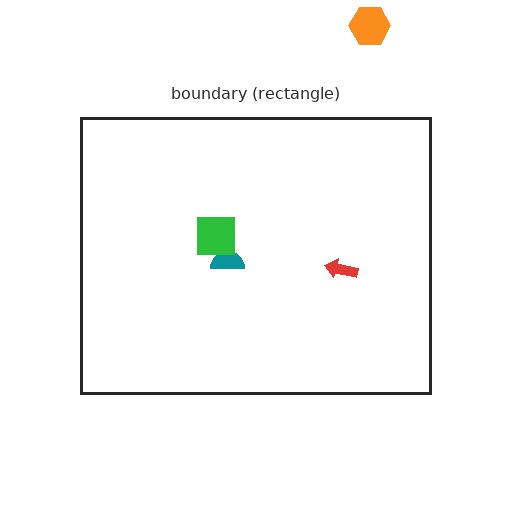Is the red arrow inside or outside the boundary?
Inside.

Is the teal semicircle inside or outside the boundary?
Inside.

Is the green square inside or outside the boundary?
Inside.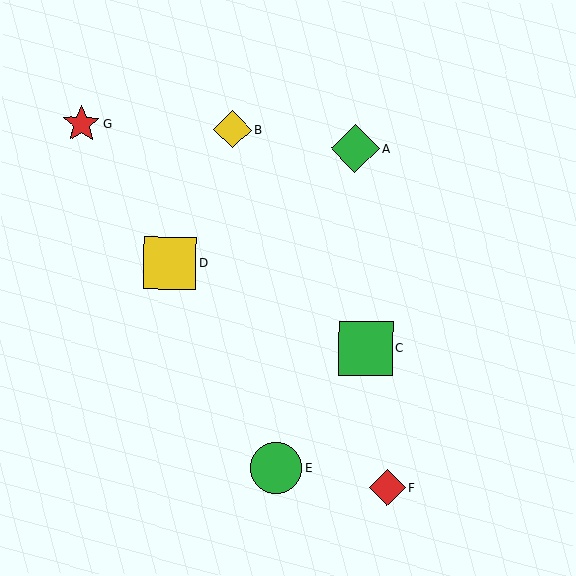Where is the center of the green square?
The center of the green square is at (366, 348).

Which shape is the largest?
The green square (labeled C) is the largest.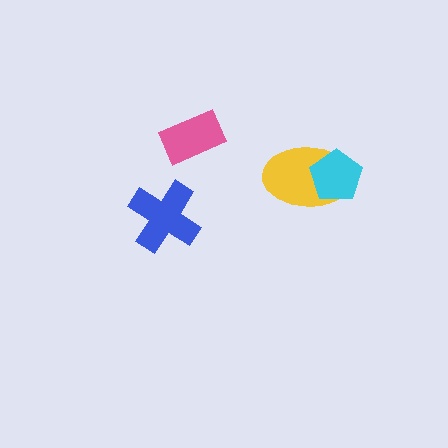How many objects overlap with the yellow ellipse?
1 object overlaps with the yellow ellipse.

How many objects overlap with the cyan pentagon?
1 object overlaps with the cyan pentagon.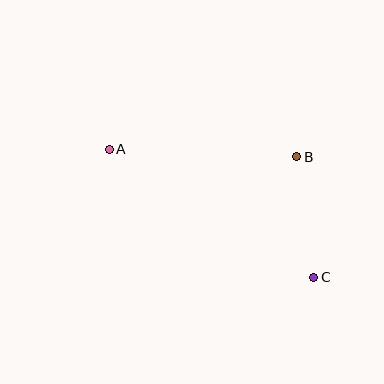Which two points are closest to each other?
Points B and C are closest to each other.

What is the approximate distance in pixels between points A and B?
The distance between A and B is approximately 188 pixels.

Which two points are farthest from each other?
Points A and C are farthest from each other.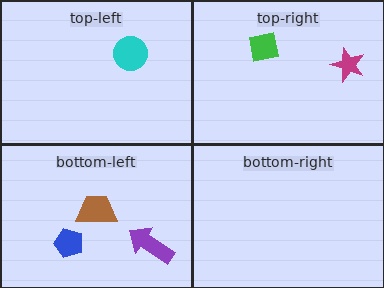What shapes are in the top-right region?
The green square, the magenta star.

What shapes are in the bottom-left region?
The blue pentagon, the purple arrow, the brown trapezoid.